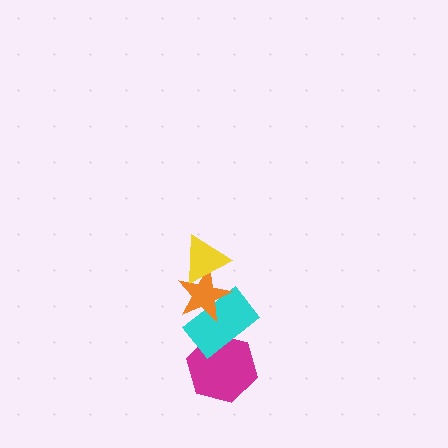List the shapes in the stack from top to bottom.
From top to bottom: the yellow triangle, the orange star, the cyan rectangle, the magenta hexagon.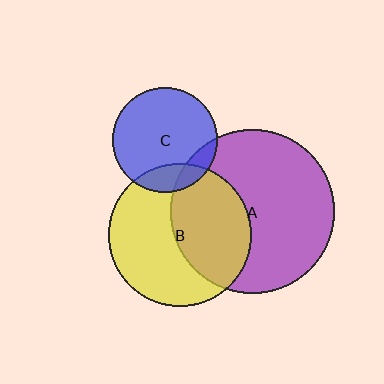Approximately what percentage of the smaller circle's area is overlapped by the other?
Approximately 15%.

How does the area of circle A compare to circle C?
Approximately 2.4 times.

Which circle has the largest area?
Circle A (purple).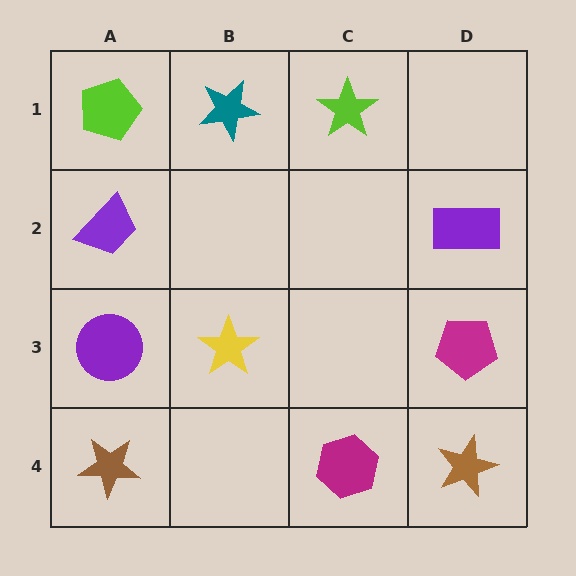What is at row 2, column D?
A purple rectangle.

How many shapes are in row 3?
3 shapes.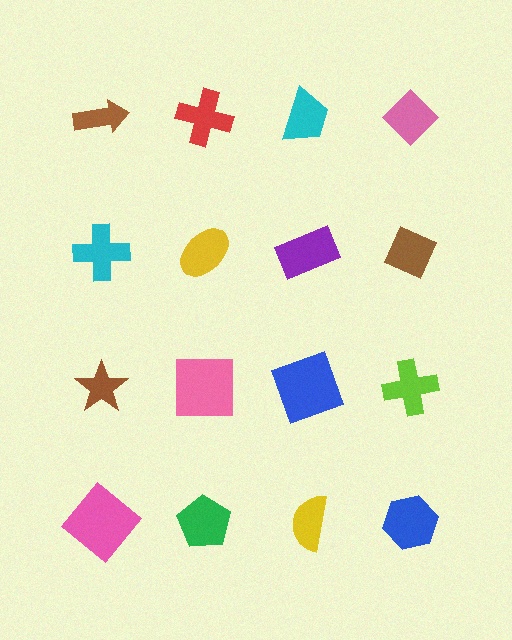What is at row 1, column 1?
A brown arrow.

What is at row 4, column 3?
A yellow semicircle.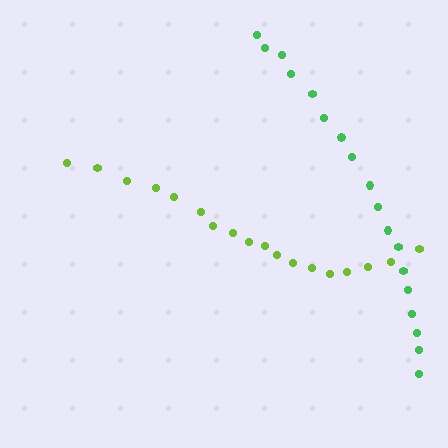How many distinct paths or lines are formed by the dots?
There are 2 distinct paths.